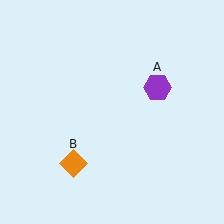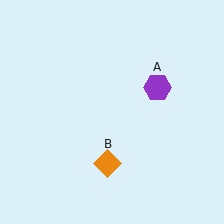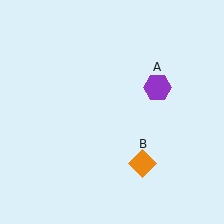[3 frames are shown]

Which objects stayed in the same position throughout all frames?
Purple hexagon (object A) remained stationary.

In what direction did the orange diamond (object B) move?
The orange diamond (object B) moved right.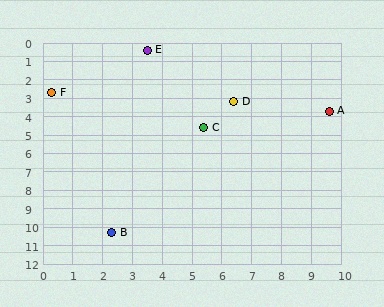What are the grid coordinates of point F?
Point F is at approximately (0.3, 2.7).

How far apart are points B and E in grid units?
Points B and E are about 10.0 grid units apart.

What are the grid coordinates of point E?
Point E is at approximately (3.5, 0.4).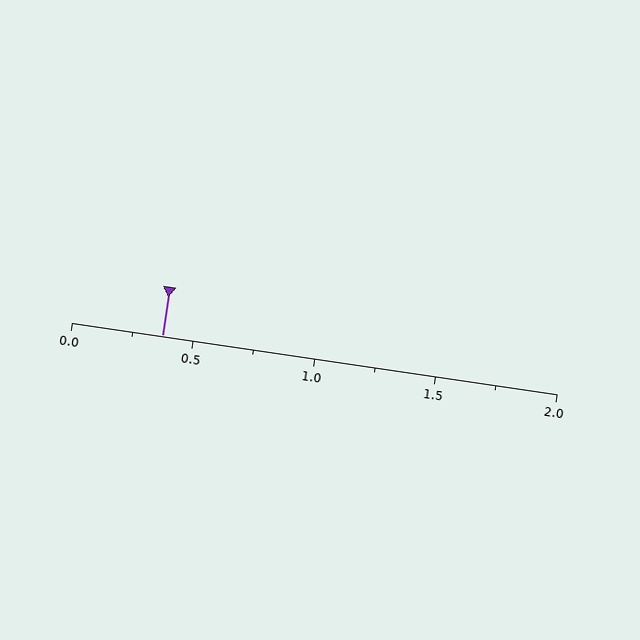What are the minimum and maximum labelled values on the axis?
The axis runs from 0.0 to 2.0.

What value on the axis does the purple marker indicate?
The marker indicates approximately 0.38.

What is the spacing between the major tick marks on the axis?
The major ticks are spaced 0.5 apart.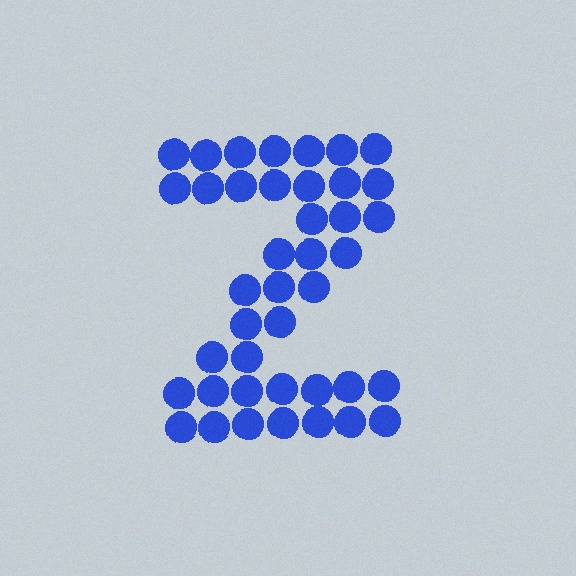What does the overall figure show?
The overall figure shows the letter Z.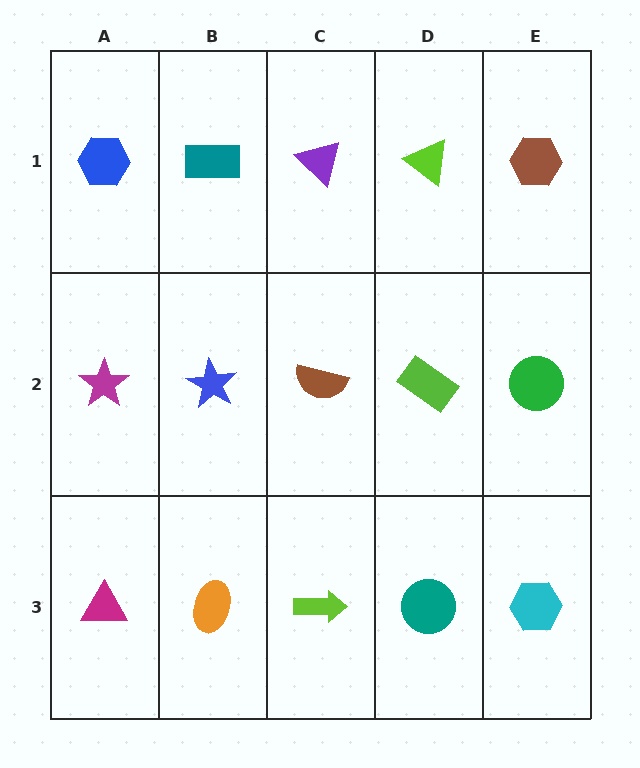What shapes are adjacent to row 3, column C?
A brown semicircle (row 2, column C), an orange ellipse (row 3, column B), a teal circle (row 3, column D).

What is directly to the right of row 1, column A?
A teal rectangle.